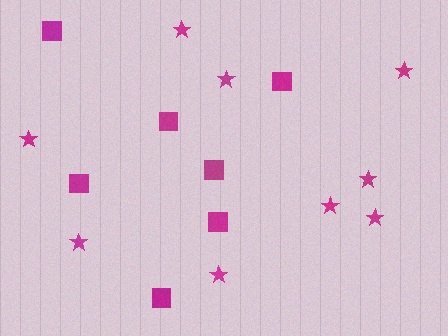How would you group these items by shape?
There are 2 groups: one group of squares (7) and one group of stars (9).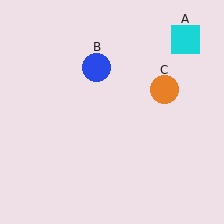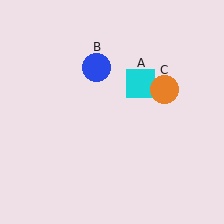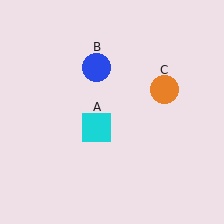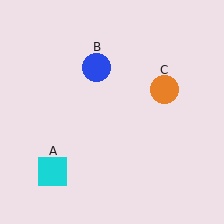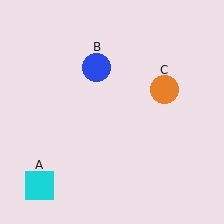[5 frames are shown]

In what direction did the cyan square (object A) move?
The cyan square (object A) moved down and to the left.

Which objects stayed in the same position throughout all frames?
Blue circle (object B) and orange circle (object C) remained stationary.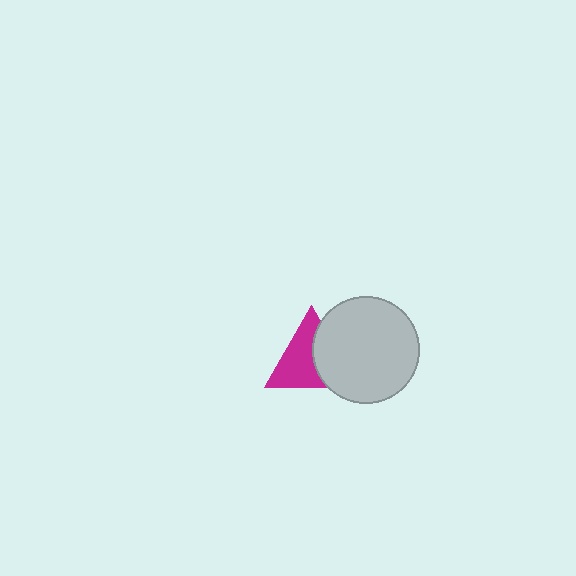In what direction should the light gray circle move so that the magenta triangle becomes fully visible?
The light gray circle should move right. That is the shortest direction to clear the overlap and leave the magenta triangle fully visible.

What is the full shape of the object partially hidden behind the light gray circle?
The partially hidden object is a magenta triangle.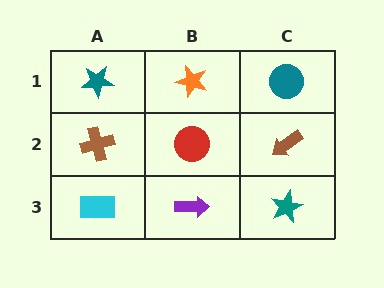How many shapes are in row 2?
3 shapes.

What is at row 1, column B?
An orange star.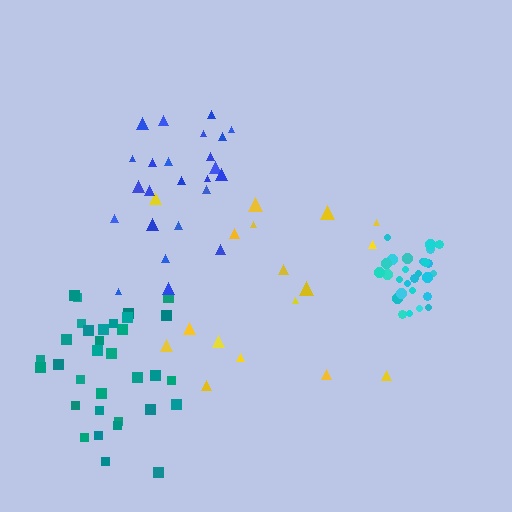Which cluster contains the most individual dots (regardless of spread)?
Teal (33).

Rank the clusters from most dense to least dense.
cyan, teal, blue, yellow.